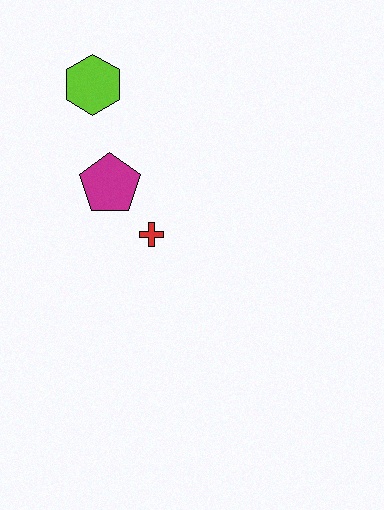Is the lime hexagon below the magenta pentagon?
No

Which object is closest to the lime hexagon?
The magenta pentagon is closest to the lime hexagon.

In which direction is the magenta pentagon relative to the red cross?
The magenta pentagon is above the red cross.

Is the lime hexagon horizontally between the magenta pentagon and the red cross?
No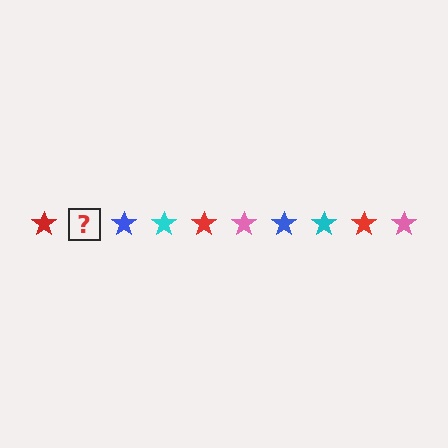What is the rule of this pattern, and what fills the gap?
The rule is that the pattern cycles through red, pink, blue, cyan stars. The gap should be filled with a pink star.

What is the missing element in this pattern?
The missing element is a pink star.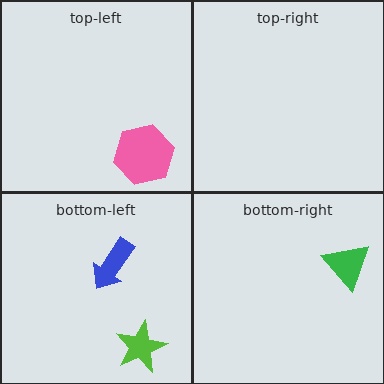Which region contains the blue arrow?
The bottom-left region.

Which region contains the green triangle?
The bottom-right region.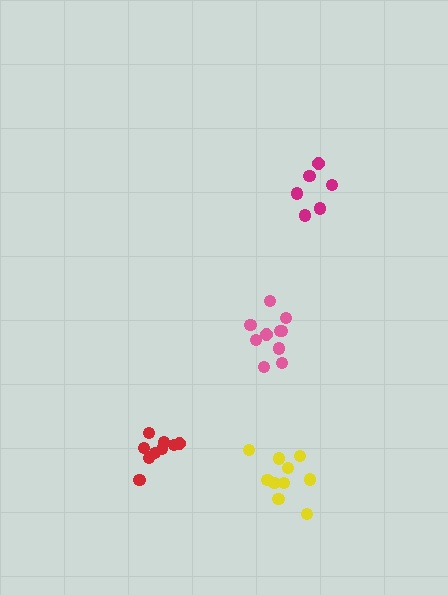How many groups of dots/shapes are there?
There are 4 groups.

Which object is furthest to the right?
The magenta cluster is rightmost.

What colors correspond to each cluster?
The clusters are colored: yellow, pink, red, magenta.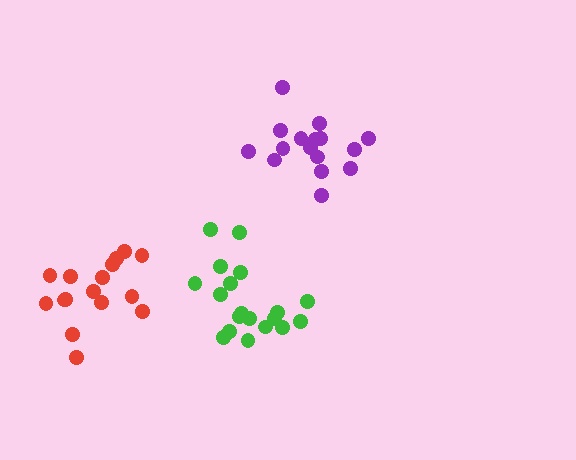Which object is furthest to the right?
The purple cluster is rightmost.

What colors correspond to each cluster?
The clusters are colored: purple, red, green.